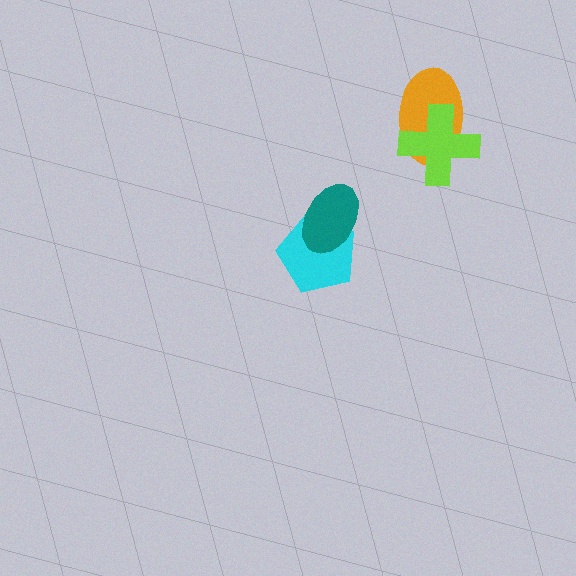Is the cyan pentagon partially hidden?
Yes, it is partially covered by another shape.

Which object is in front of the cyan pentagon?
The teal ellipse is in front of the cyan pentagon.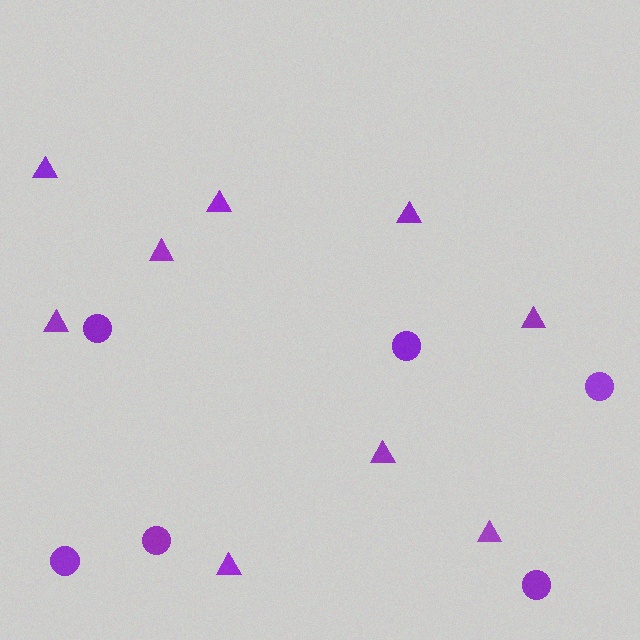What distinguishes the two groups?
There are 2 groups: one group of circles (6) and one group of triangles (9).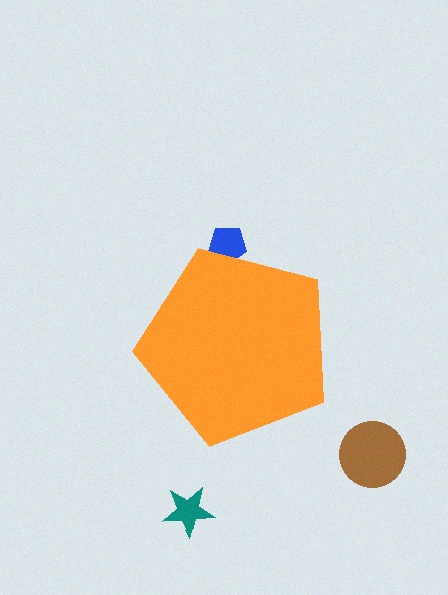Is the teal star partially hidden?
No, the teal star is fully visible.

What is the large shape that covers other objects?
An orange pentagon.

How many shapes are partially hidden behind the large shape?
1 shape is partially hidden.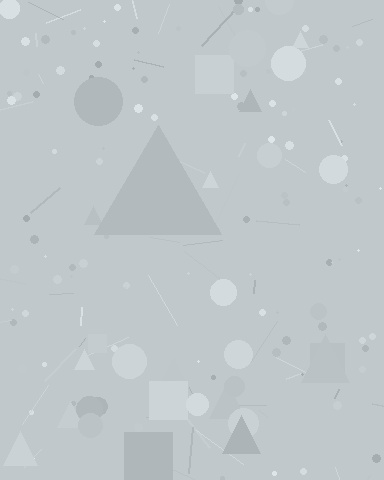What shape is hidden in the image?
A triangle is hidden in the image.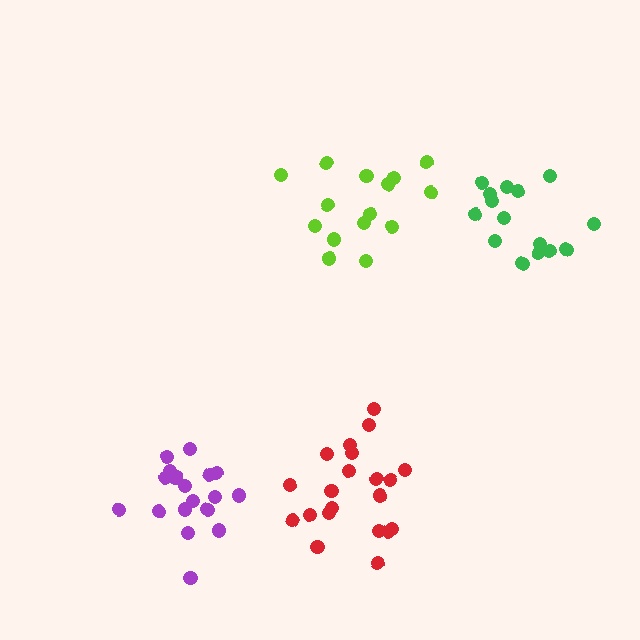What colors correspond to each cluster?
The clusters are colored: lime, purple, green, red.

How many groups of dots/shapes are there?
There are 4 groups.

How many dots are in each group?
Group 1: 15 dots, Group 2: 18 dots, Group 3: 15 dots, Group 4: 21 dots (69 total).